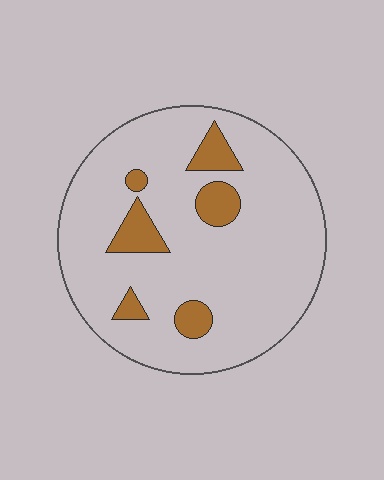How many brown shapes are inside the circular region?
6.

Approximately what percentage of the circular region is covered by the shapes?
Approximately 15%.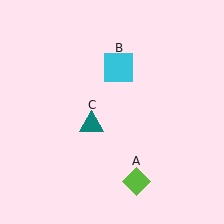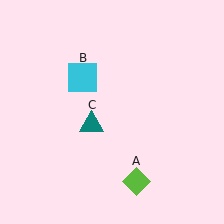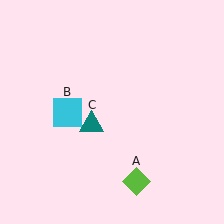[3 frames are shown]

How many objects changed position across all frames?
1 object changed position: cyan square (object B).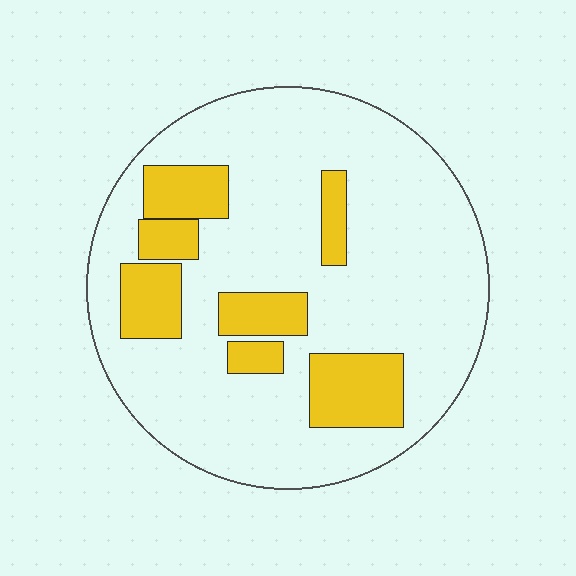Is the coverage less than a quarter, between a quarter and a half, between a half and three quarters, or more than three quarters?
Less than a quarter.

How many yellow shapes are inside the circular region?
7.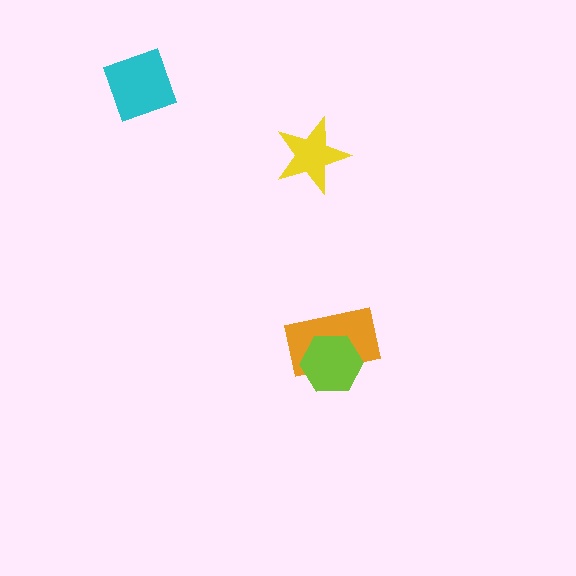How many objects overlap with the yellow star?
0 objects overlap with the yellow star.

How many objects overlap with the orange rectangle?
1 object overlaps with the orange rectangle.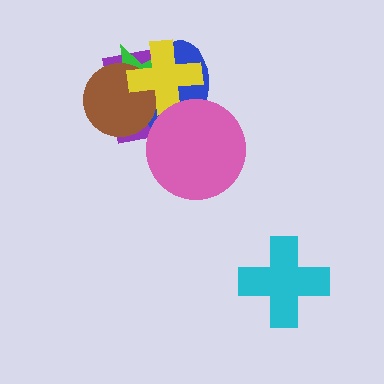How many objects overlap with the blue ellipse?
5 objects overlap with the blue ellipse.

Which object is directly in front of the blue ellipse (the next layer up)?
The green star is directly in front of the blue ellipse.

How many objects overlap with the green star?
4 objects overlap with the green star.